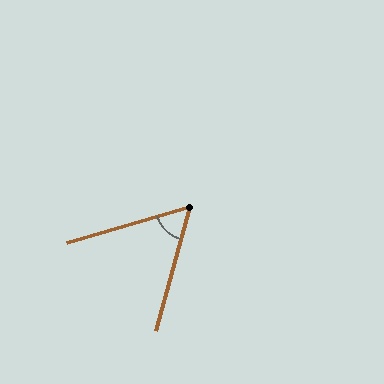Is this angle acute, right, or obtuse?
It is acute.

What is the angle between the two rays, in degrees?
Approximately 58 degrees.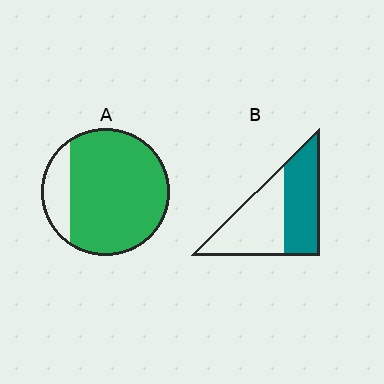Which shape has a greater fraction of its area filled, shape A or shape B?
Shape A.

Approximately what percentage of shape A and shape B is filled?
A is approximately 85% and B is approximately 50%.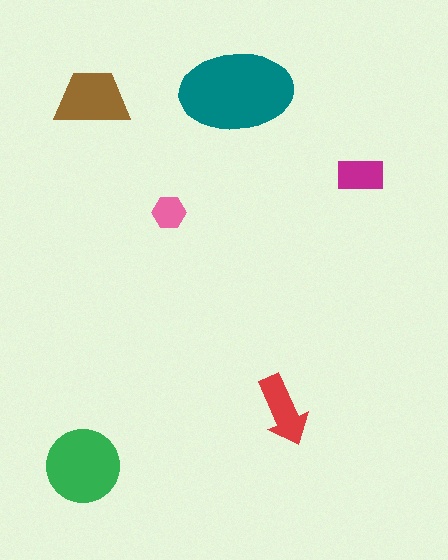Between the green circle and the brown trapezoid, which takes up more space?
The green circle.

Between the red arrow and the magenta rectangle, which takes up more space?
The red arrow.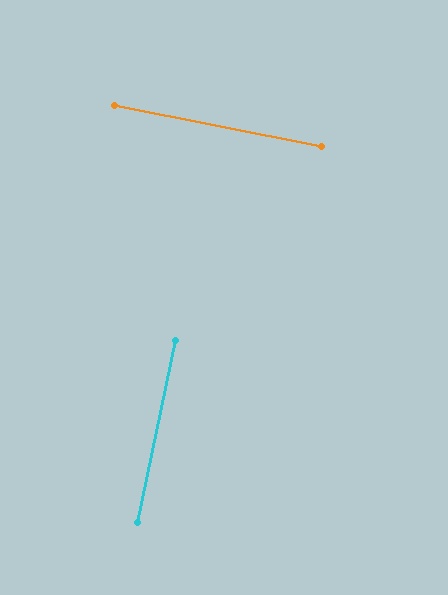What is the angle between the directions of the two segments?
Approximately 90 degrees.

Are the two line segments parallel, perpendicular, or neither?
Perpendicular — they meet at approximately 90°.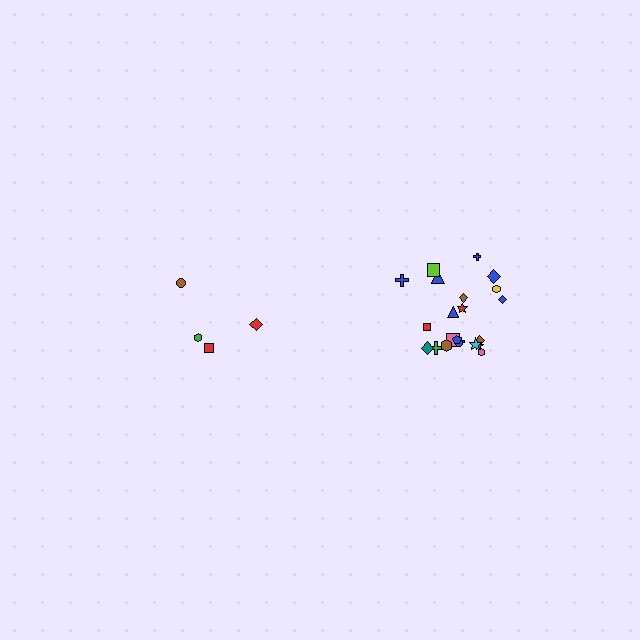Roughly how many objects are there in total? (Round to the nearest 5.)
Roughly 25 objects in total.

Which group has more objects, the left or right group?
The right group.